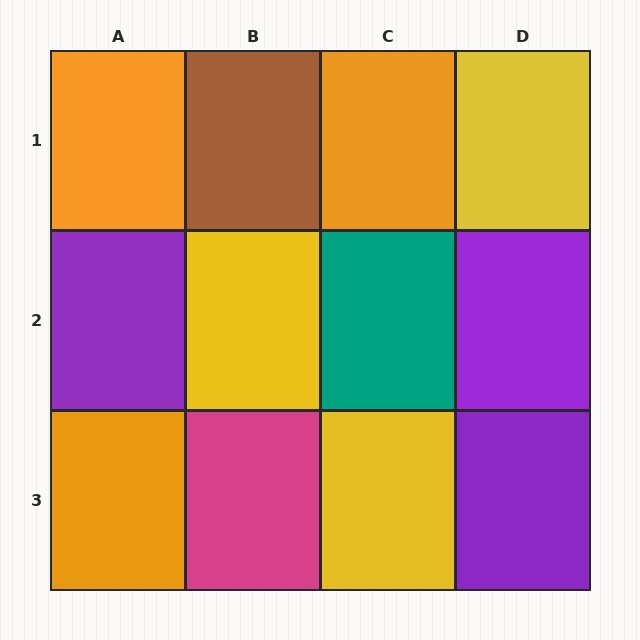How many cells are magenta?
1 cell is magenta.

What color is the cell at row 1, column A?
Orange.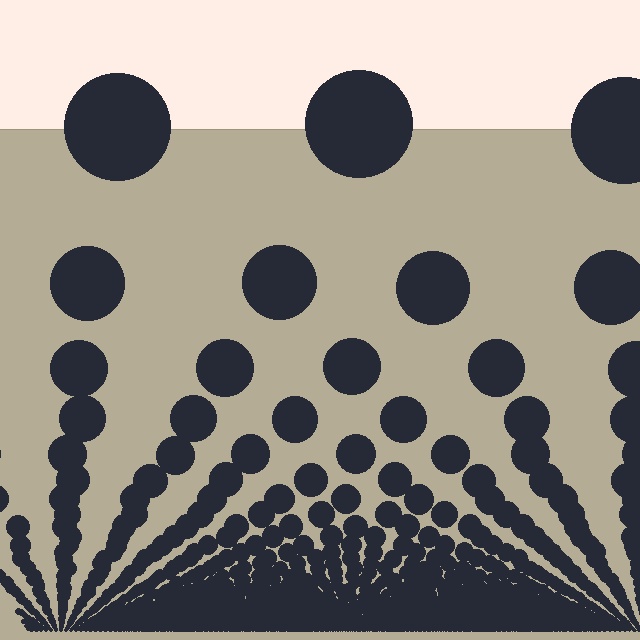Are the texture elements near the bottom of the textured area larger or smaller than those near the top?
Smaller. The gradient is inverted — elements near the bottom are smaller and denser.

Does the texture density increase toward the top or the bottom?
Density increases toward the bottom.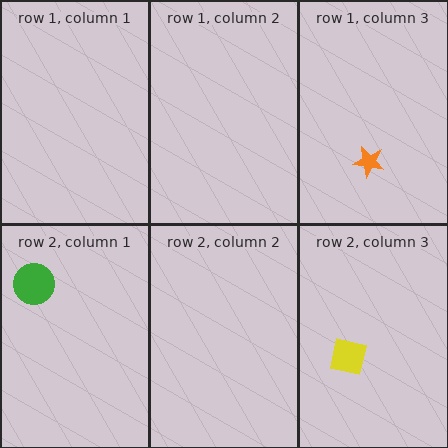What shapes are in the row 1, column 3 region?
The orange star.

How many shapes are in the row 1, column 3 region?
1.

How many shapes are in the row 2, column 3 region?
1.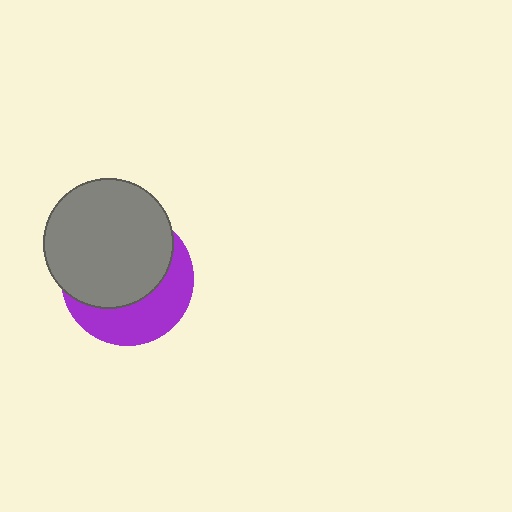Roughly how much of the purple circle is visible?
A small part of it is visible (roughly 39%).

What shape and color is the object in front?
The object in front is a gray circle.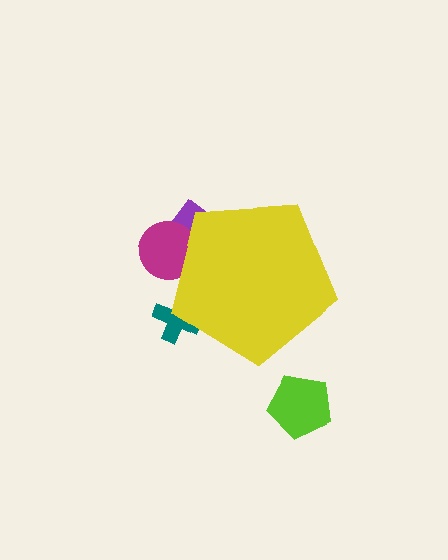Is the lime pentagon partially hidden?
No, the lime pentagon is fully visible.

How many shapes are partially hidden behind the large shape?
3 shapes are partially hidden.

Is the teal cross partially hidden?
Yes, the teal cross is partially hidden behind the yellow pentagon.